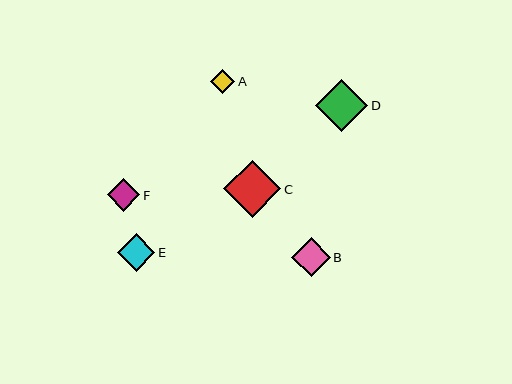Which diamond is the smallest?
Diamond A is the smallest with a size of approximately 24 pixels.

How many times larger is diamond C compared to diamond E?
Diamond C is approximately 1.5 times the size of diamond E.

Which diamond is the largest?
Diamond C is the largest with a size of approximately 57 pixels.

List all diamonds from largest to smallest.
From largest to smallest: C, D, B, E, F, A.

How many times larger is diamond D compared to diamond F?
Diamond D is approximately 1.6 times the size of diamond F.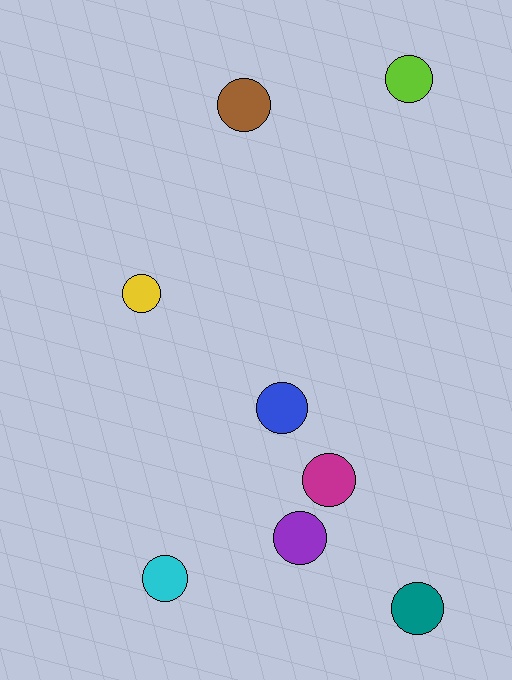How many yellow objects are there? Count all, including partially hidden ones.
There is 1 yellow object.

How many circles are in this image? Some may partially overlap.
There are 8 circles.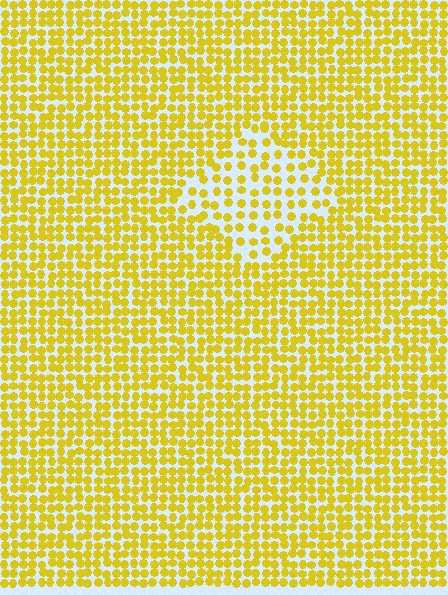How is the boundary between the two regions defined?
The boundary is defined by a change in element density (approximately 1.8x ratio). All elements are the same color, size, and shape.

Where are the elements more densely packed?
The elements are more densely packed outside the diamond boundary.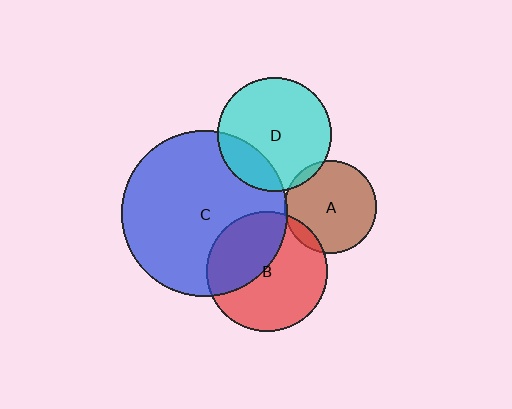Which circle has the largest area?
Circle C (blue).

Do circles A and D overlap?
Yes.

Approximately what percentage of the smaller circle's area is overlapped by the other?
Approximately 5%.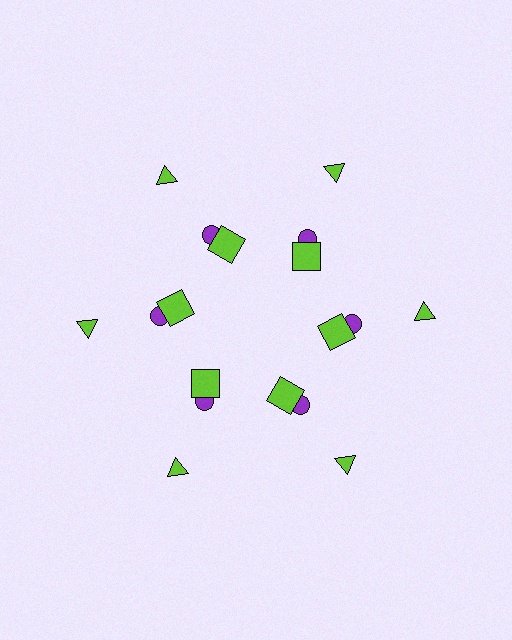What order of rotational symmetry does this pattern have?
This pattern has 6-fold rotational symmetry.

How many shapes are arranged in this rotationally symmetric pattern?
There are 18 shapes, arranged in 6 groups of 3.